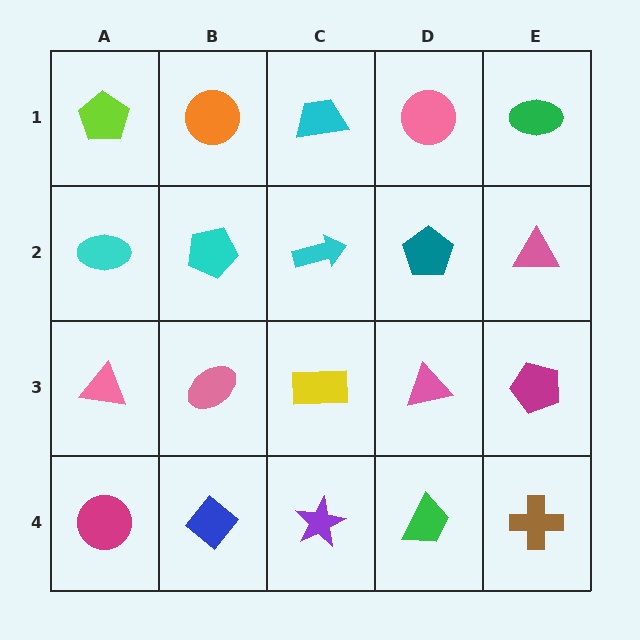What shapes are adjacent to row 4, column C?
A yellow rectangle (row 3, column C), a blue diamond (row 4, column B), a green trapezoid (row 4, column D).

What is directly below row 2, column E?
A magenta pentagon.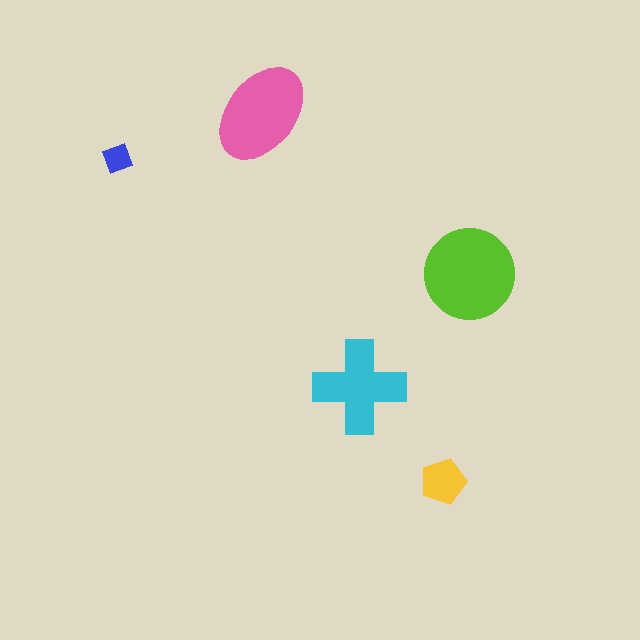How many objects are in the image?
There are 5 objects in the image.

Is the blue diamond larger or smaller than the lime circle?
Smaller.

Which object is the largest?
The lime circle.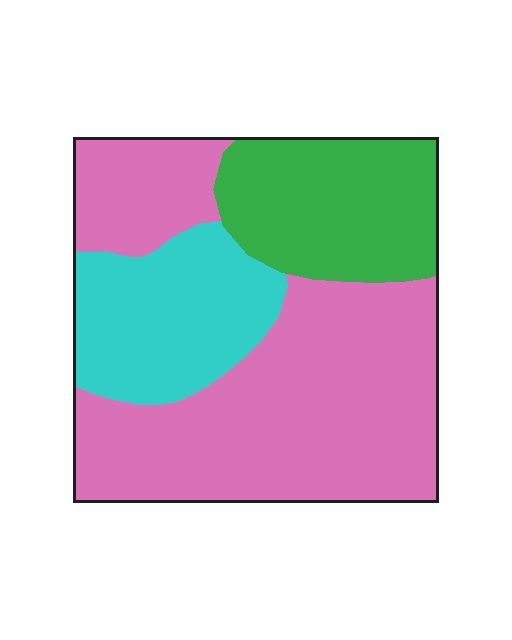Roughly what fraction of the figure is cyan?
Cyan covers 21% of the figure.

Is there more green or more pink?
Pink.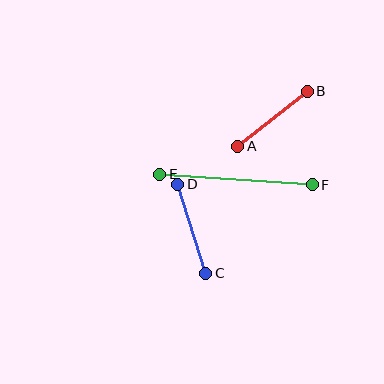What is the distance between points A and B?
The distance is approximately 89 pixels.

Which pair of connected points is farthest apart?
Points E and F are farthest apart.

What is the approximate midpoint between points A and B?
The midpoint is at approximately (272, 119) pixels.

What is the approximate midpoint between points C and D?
The midpoint is at approximately (192, 229) pixels.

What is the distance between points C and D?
The distance is approximately 93 pixels.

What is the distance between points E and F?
The distance is approximately 153 pixels.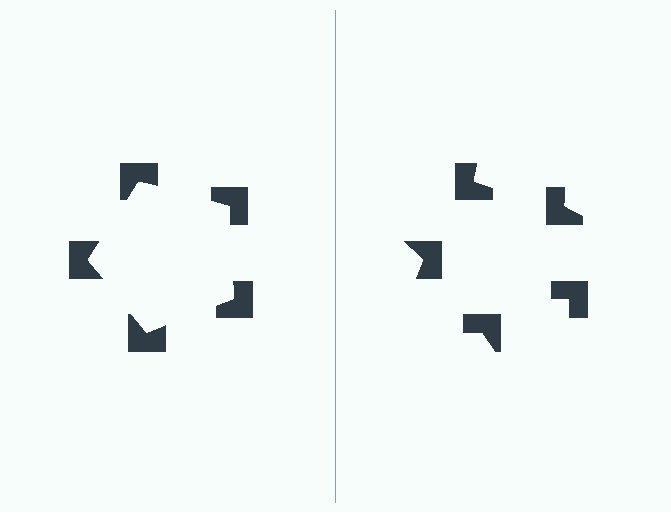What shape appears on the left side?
An illusory pentagon.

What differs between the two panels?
The notched squares are positioned identically on both sides; only the wedge orientations differ. On the left they align to a pentagon; on the right they are misaligned.